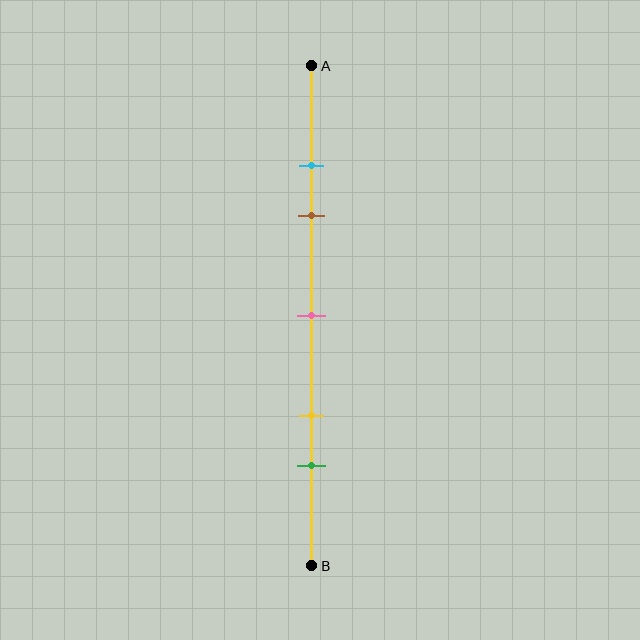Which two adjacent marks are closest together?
The cyan and brown marks are the closest adjacent pair.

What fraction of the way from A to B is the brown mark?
The brown mark is approximately 30% (0.3) of the way from A to B.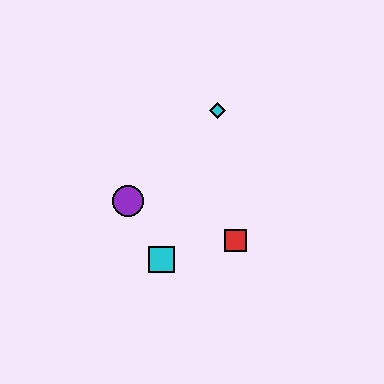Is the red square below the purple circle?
Yes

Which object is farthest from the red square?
The cyan diamond is farthest from the red square.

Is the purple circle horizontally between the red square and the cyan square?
No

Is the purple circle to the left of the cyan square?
Yes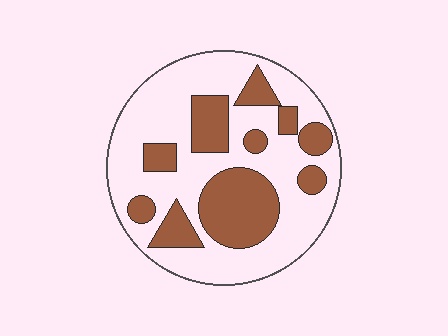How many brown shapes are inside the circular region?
10.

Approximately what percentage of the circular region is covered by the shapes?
Approximately 35%.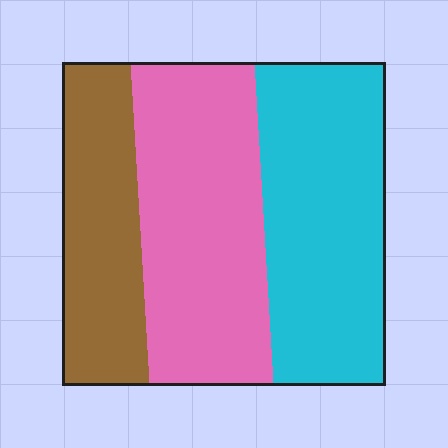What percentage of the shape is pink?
Pink covers roughly 40% of the shape.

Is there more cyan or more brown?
Cyan.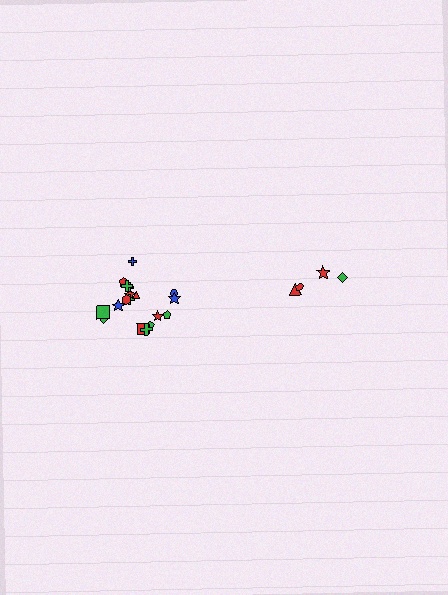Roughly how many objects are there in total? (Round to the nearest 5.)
Roughly 20 objects in total.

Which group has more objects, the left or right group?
The left group.